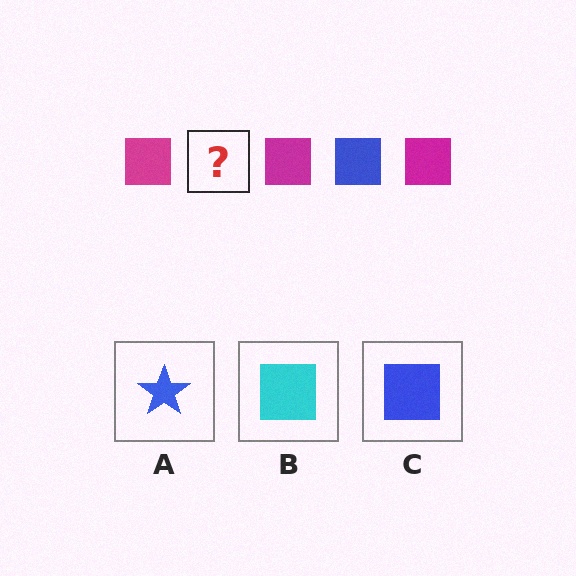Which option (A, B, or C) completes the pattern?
C.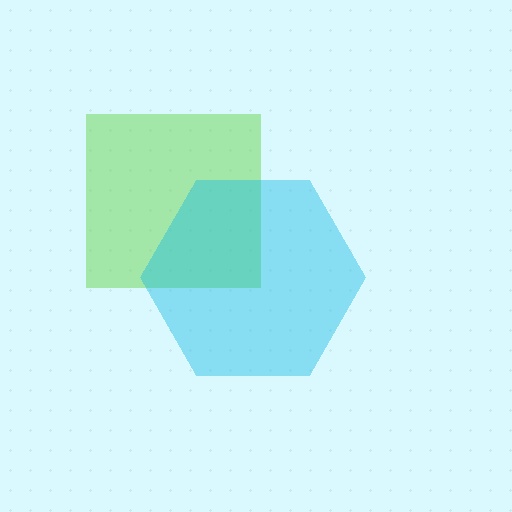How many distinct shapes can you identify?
There are 2 distinct shapes: a lime square, a cyan hexagon.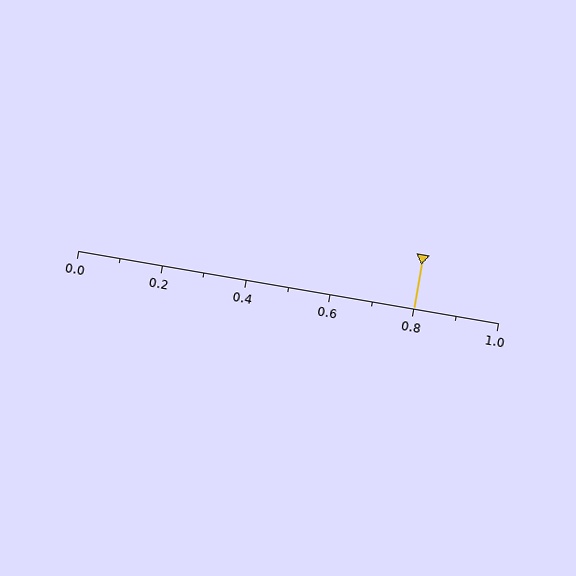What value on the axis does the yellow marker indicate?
The marker indicates approximately 0.8.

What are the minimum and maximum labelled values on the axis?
The axis runs from 0.0 to 1.0.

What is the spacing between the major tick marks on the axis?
The major ticks are spaced 0.2 apart.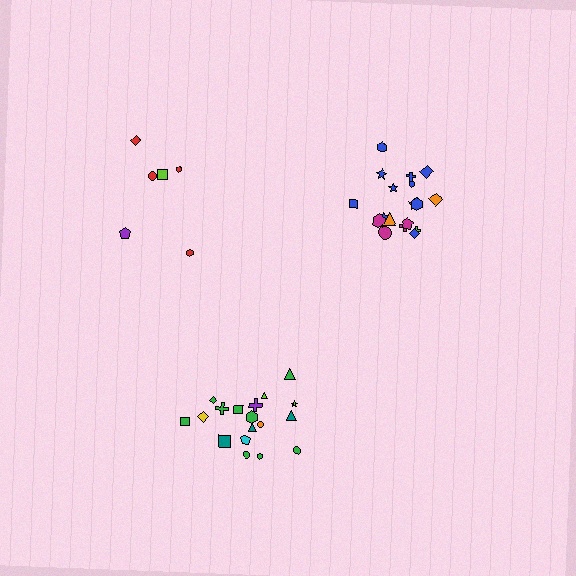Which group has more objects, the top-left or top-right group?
The top-right group.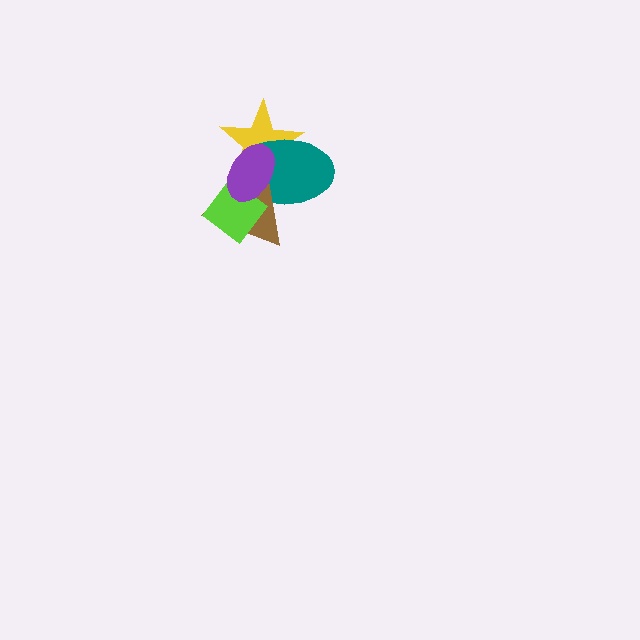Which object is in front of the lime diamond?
The purple ellipse is in front of the lime diamond.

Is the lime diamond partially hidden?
Yes, it is partially covered by another shape.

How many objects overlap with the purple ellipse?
4 objects overlap with the purple ellipse.